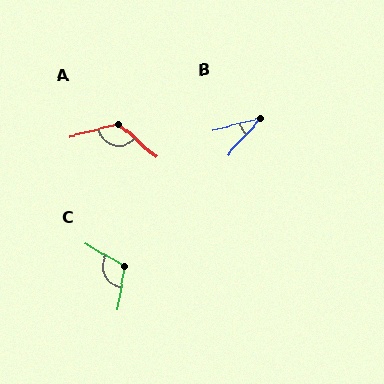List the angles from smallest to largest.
B (34°), C (110°), A (124°).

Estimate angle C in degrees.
Approximately 110 degrees.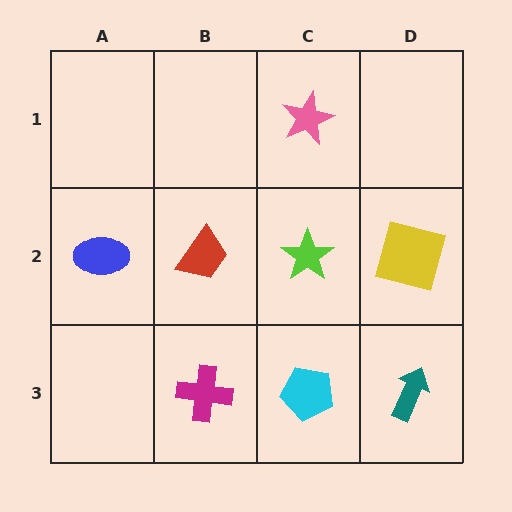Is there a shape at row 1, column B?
No, that cell is empty.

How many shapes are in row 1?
1 shape.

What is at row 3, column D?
A teal arrow.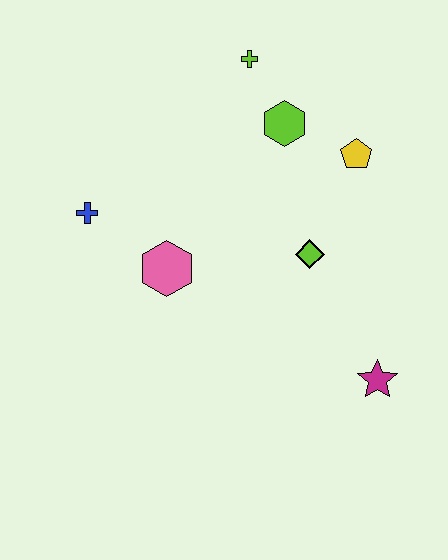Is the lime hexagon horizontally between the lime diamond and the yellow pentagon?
No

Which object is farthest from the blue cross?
The magenta star is farthest from the blue cross.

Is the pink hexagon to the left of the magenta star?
Yes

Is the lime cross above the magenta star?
Yes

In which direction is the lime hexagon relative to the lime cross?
The lime hexagon is below the lime cross.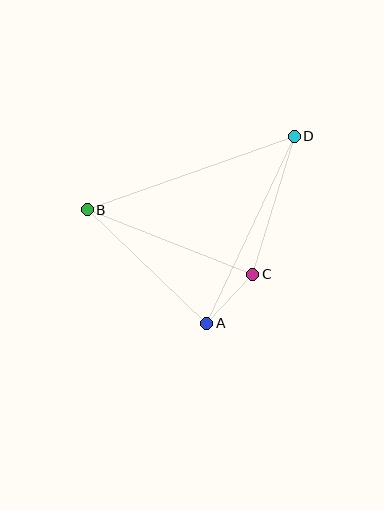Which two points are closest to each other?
Points A and C are closest to each other.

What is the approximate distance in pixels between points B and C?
The distance between B and C is approximately 178 pixels.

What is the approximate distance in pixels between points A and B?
The distance between A and B is approximately 165 pixels.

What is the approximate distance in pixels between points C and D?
The distance between C and D is approximately 144 pixels.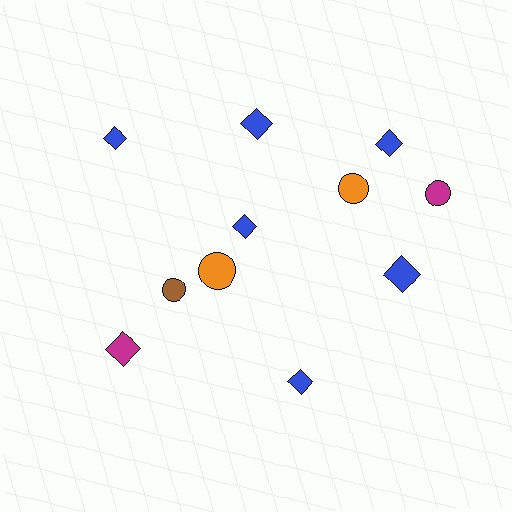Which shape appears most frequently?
Diamond, with 7 objects.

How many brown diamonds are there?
There are no brown diamonds.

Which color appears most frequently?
Blue, with 6 objects.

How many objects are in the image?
There are 11 objects.